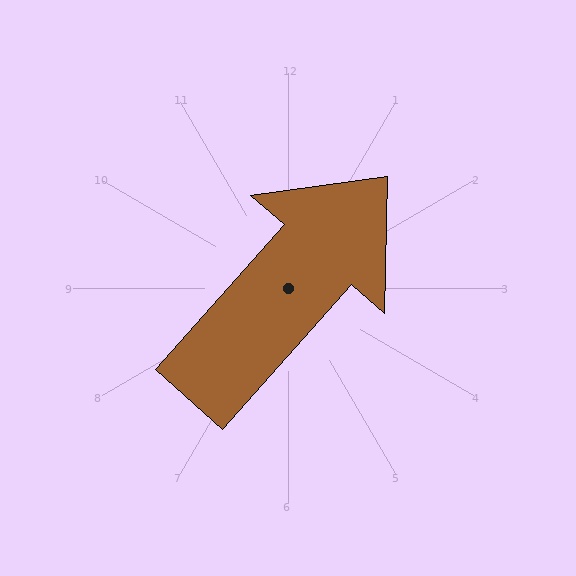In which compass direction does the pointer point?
Northeast.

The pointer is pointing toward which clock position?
Roughly 1 o'clock.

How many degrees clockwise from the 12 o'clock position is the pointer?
Approximately 42 degrees.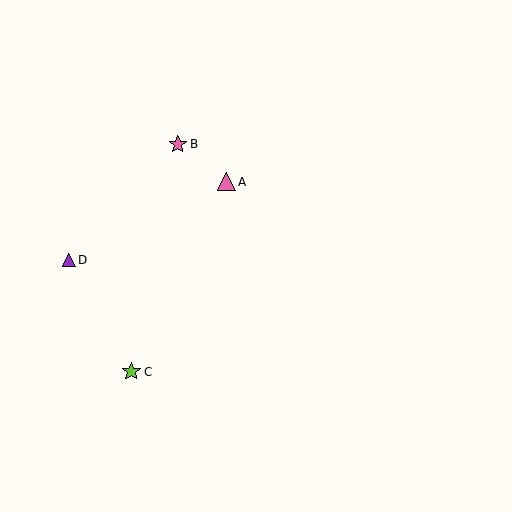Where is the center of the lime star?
The center of the lime star is at (131, 372).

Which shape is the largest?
The lime star (labeled C) is the largest.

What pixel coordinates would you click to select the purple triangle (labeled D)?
Click at (69, 260) to select the purple triangle D.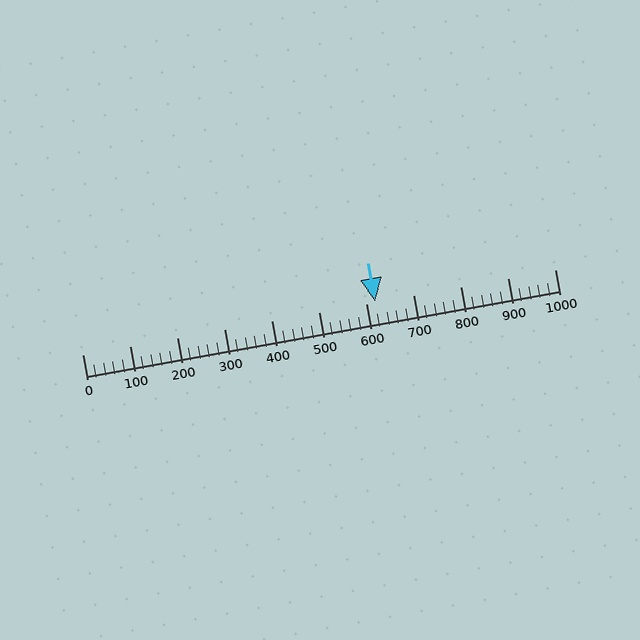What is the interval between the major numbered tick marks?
The major tick marks are spaced 100 units apart.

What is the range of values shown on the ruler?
The ruler shows values from 0 to 1000.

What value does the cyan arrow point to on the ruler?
The cyan arrow points to approximately 620.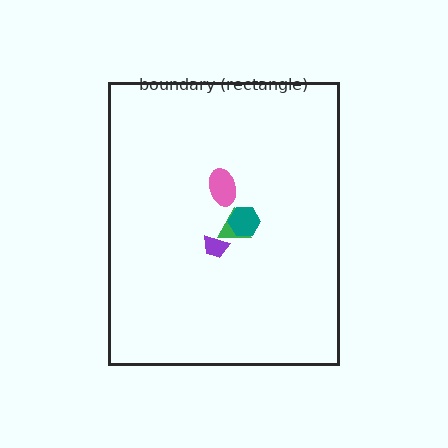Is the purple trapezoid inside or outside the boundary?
Inside.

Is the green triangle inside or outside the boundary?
Inside.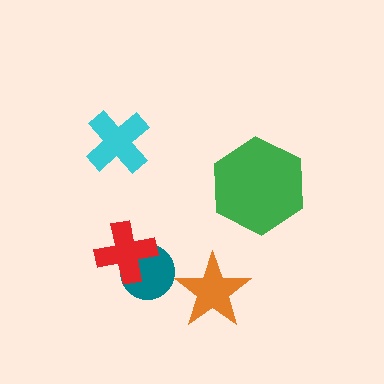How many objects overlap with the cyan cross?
0 objects overlap with the cyan cross.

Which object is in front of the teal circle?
The red cross is in front of the teal circle.